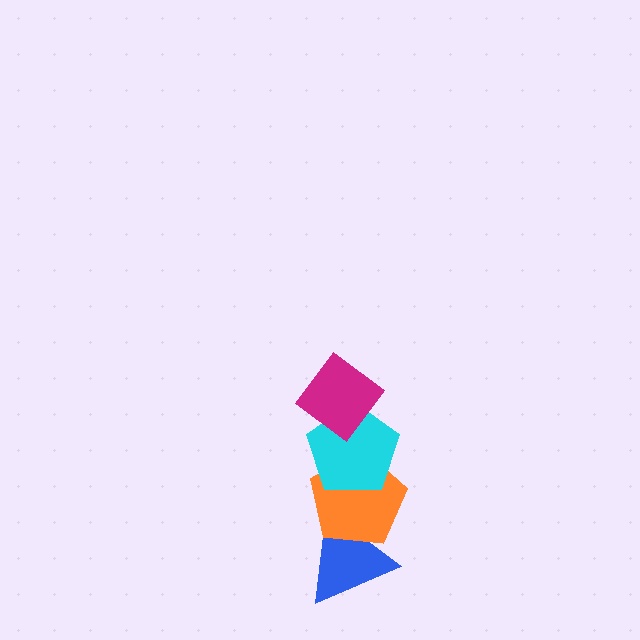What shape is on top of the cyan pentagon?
The magenta diamond is on top of the cyan pentagon.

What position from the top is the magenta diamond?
The magenta diamond is 1st from the top.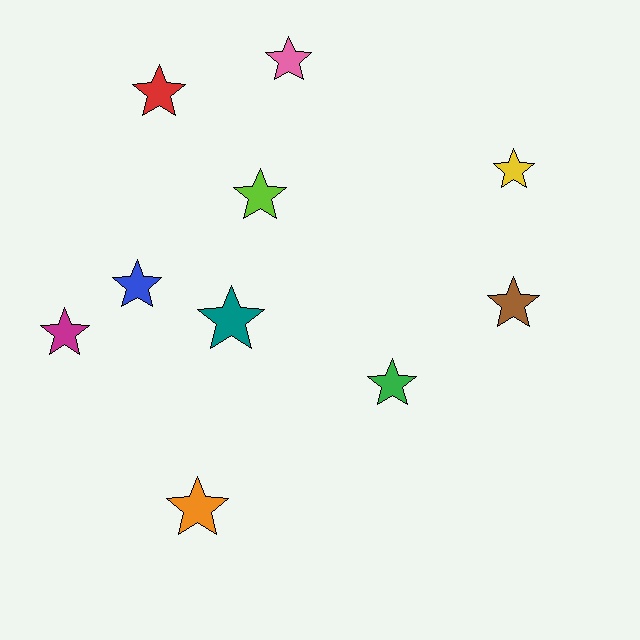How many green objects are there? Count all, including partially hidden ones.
There is 1 green object.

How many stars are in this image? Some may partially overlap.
There are 10 stars.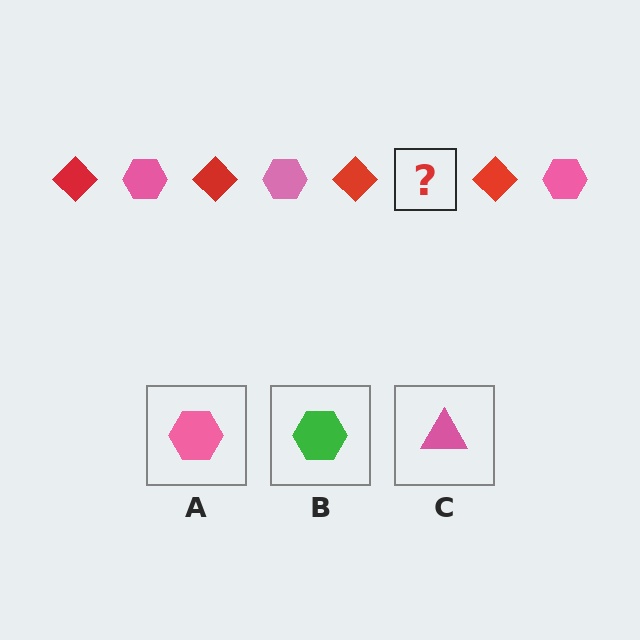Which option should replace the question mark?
Option A.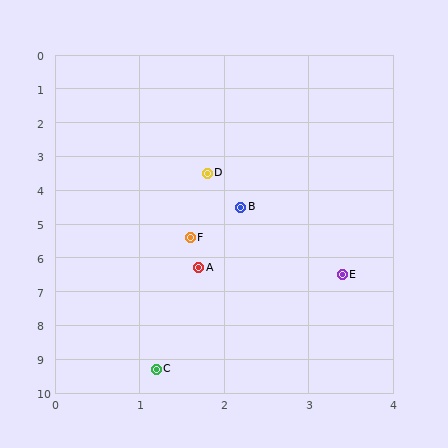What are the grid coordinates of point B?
Point B is at approximately (2.2, 4.5).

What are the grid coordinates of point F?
Point F is at approximately (1.6, 5.4).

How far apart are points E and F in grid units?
Points E and F are about 2.1 grid units apart.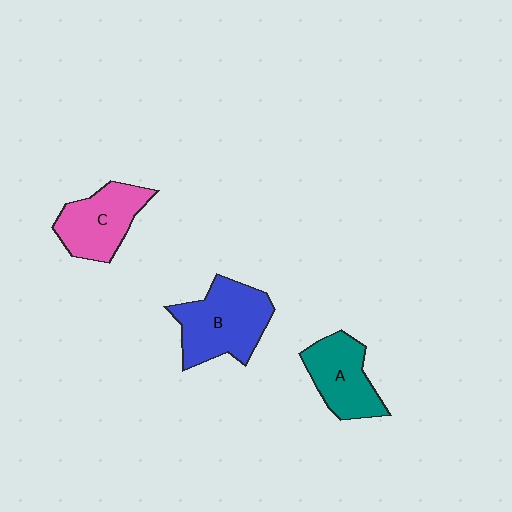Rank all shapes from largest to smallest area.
From largest to smallest: B (blue), C (pink), A (teal).